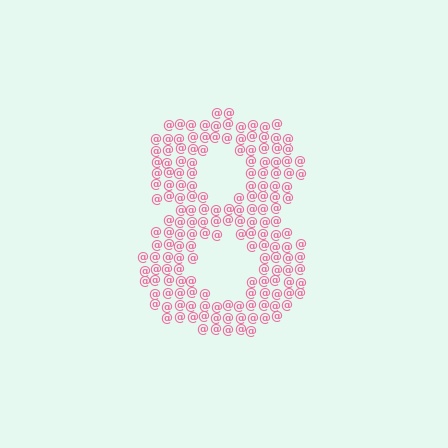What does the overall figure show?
The overall figure shows the digit 8.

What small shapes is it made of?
It is made of small at signs.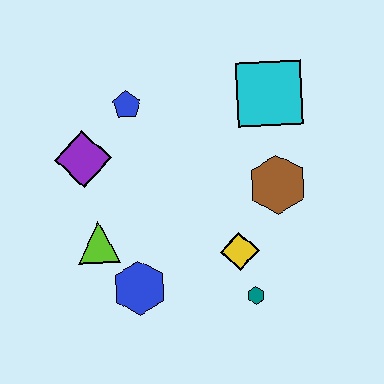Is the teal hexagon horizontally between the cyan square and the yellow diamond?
Yes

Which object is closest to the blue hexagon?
The lime triangle is closest to the blue hexagon.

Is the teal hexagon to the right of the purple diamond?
Yes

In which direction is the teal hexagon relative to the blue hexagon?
The teal hexagon is to the right of the blue hexagon.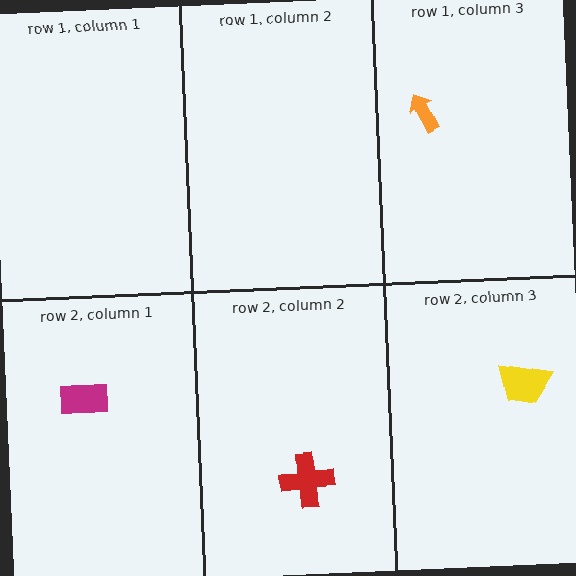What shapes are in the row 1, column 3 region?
The orange arrow.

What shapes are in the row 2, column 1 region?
The magenta rectangle.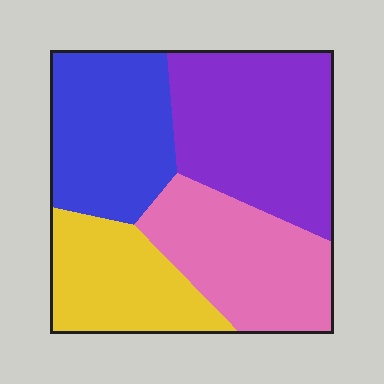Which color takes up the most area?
Purple, at roughly 30%.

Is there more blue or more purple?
Purple.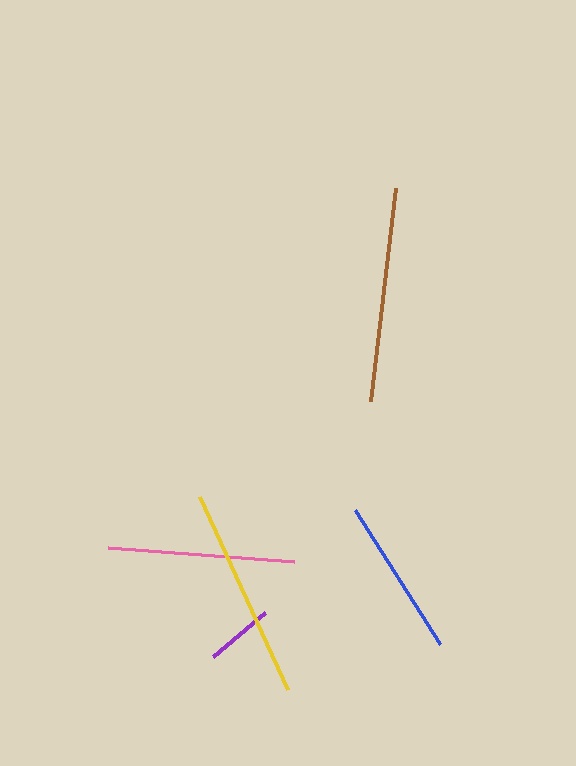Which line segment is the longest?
The brown line is the longest at approximately 214 pixels.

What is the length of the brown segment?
The brown segment is approximately 214 pixels long.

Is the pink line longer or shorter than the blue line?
The pink line is longer than the blue line.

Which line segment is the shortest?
The purple line is the shortest at approximately 68 pixels.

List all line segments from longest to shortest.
From longest to shortest: brown, yellow, pink, blue, purple.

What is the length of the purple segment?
The purple segment is approximately 68 pixels long.